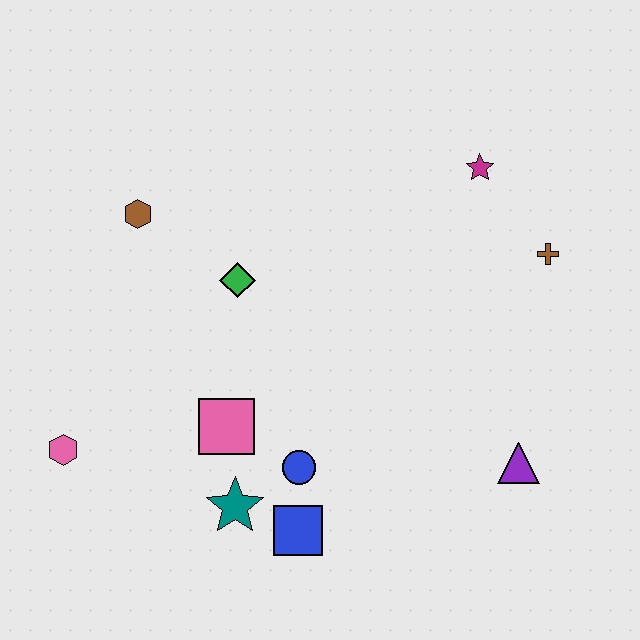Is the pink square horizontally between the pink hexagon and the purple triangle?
Yes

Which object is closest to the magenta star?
The brown cross is closest to the magenta star.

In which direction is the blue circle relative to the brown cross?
The blue circle is to the left of the brown cross.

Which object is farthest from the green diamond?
The purple triangle is farthest from the green diamond.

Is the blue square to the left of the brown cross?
Yes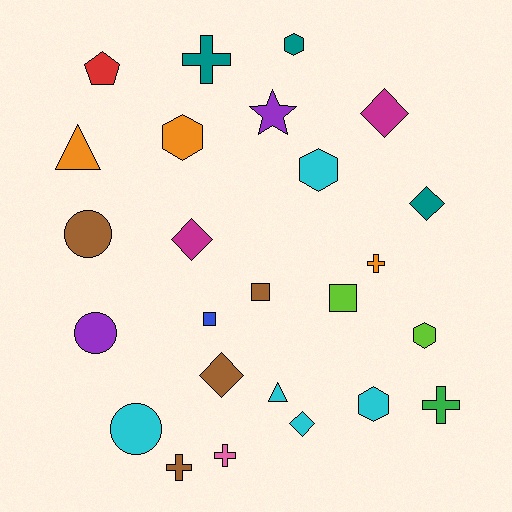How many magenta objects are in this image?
There are 2 magenta objects.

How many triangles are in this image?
There are 2 triangles.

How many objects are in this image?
There are 25 objects.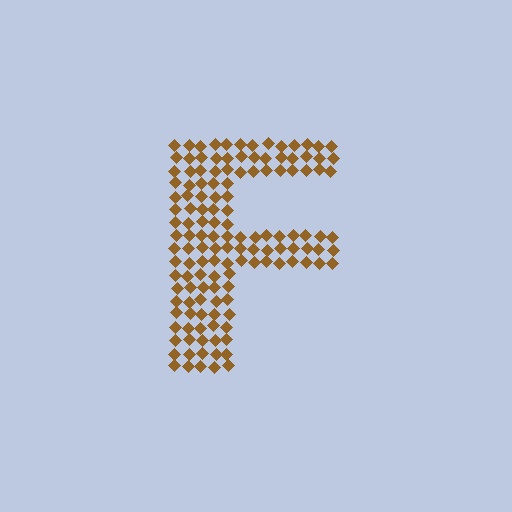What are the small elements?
The small elements are diamonds.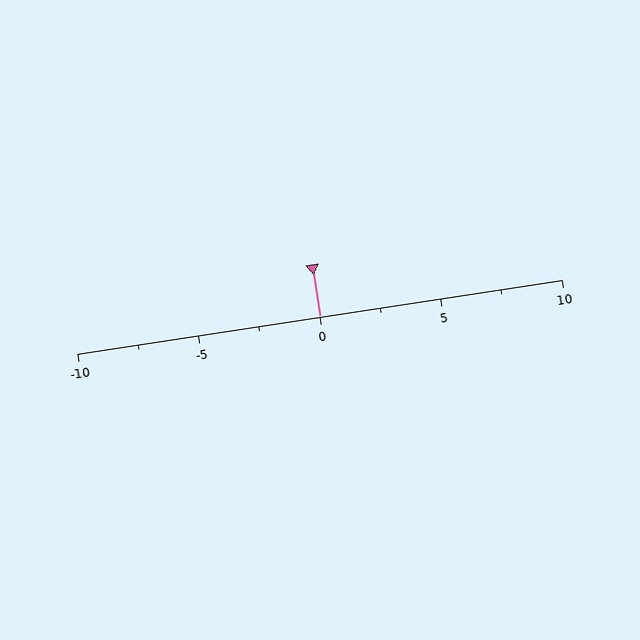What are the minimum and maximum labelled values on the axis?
The axis runs from -10 to 10.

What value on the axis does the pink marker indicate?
The marker indicates approximately 0.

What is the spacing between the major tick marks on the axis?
The major ticks are spaced 5 apart.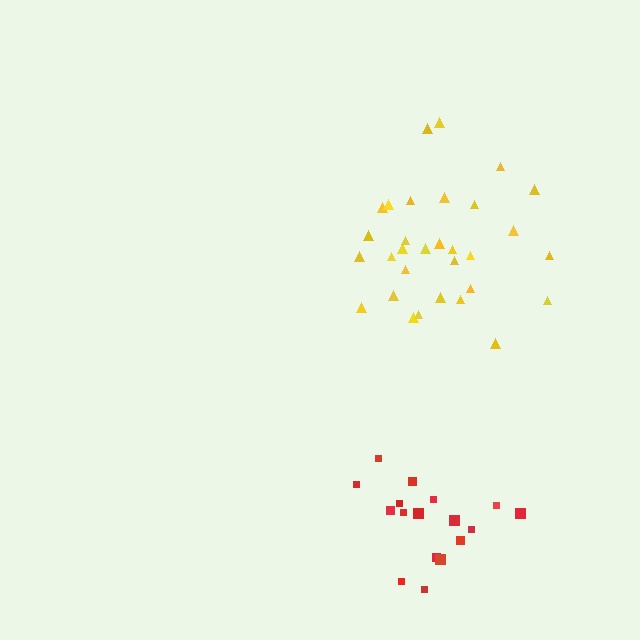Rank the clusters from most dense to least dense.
red, yellow.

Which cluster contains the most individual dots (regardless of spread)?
Yellow (31).